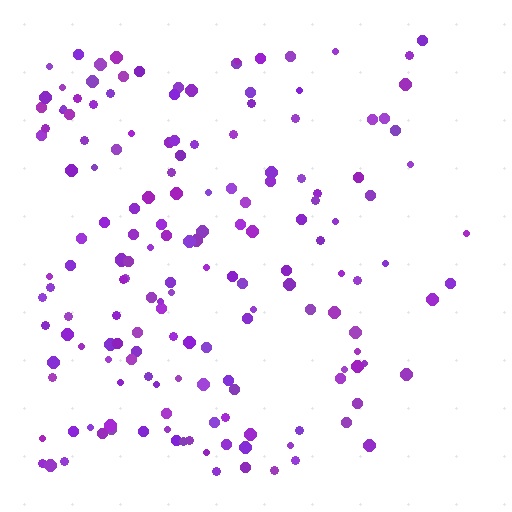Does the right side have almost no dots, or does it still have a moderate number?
Still a moderate number, just noticeably fewer than the left.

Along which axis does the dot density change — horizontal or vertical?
Horizontal.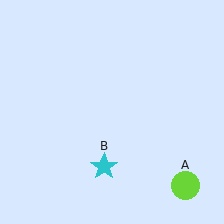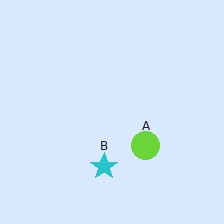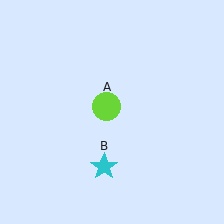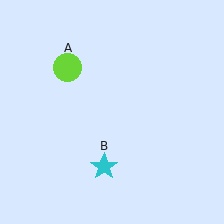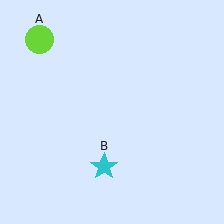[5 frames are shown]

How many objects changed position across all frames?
1 object changed position: lime circle (object A).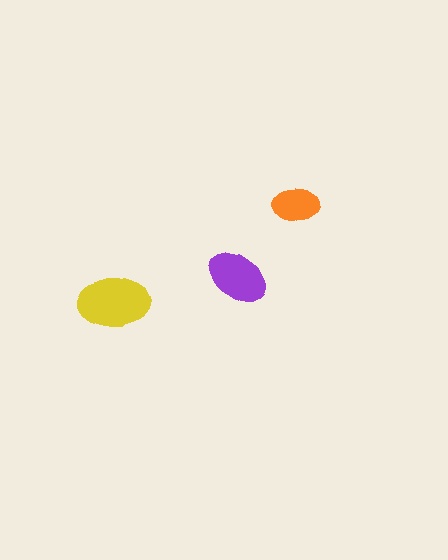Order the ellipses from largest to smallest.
the yellow one, the purple one, the orange one.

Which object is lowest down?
The yellow ellipse is bottommost.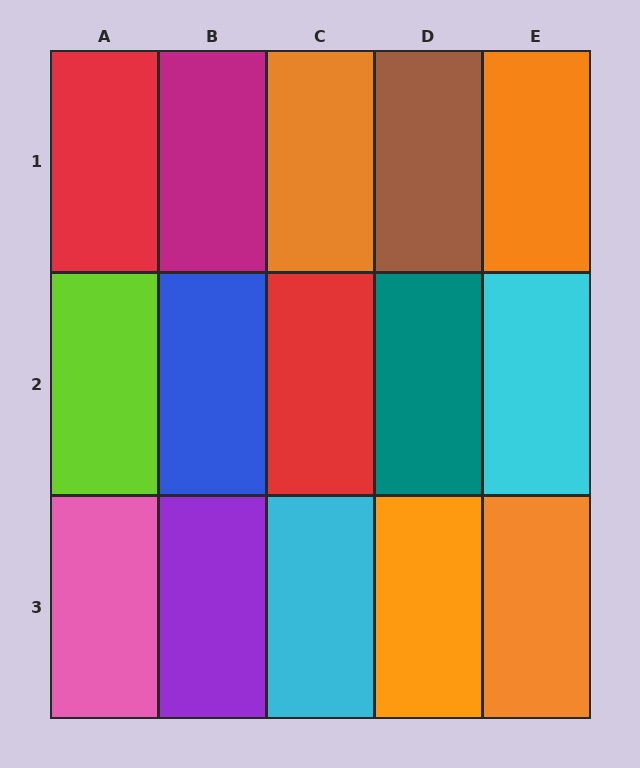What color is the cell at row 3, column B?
Purple.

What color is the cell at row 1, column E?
Orange.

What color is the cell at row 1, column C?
Orange.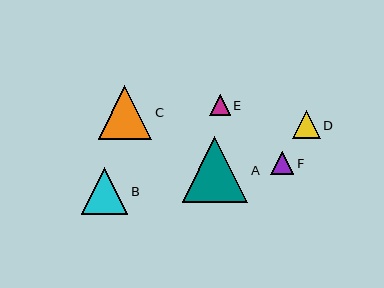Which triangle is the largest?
Triangle A is the largest with a size of approximately 65 pixels.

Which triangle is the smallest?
Triangle E is the smallest with a size of approximately 21 pixels.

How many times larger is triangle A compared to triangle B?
Triangle A is approximately 1.4 times the size of triangle B.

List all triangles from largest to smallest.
From largest to smallest: A, C, B, D, F, E.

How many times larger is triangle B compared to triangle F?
Triangle B is approximately 2.0 times the size of triangle F.